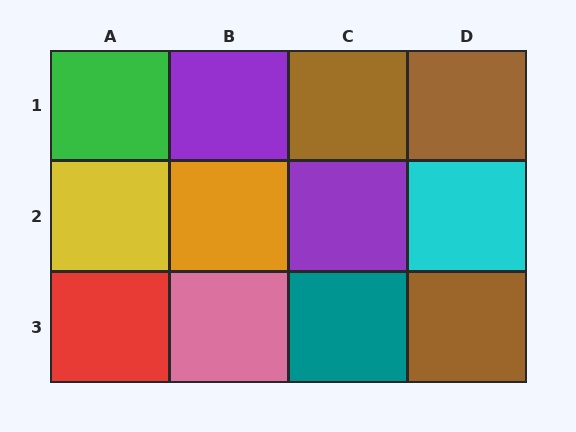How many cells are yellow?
1 cell is yellow.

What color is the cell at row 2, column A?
Yellow.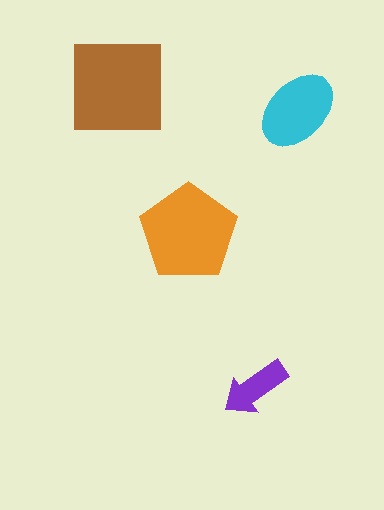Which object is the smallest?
The purple arrow.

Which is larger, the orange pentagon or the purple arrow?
The orange pentagon.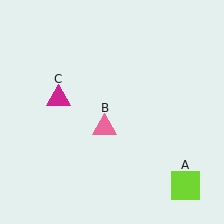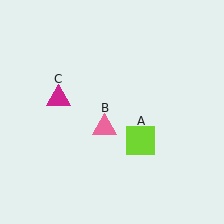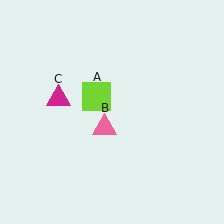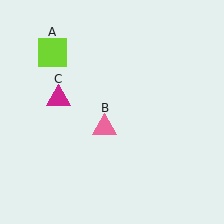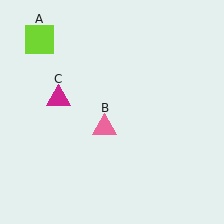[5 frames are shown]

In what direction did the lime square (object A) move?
The lime square (object A) moved up and to the left.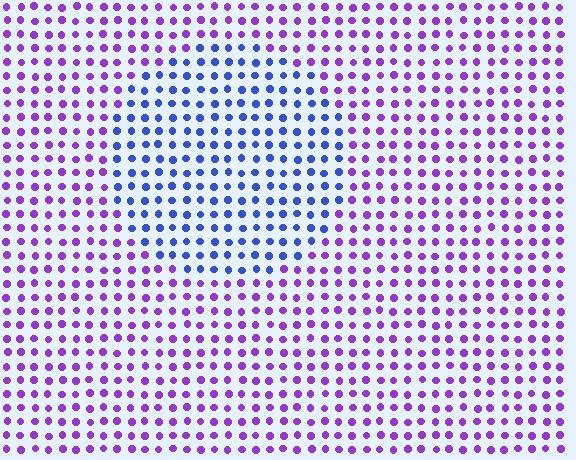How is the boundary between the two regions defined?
The boundary is defined purely by a slight shift in hue (about 48 degrees). Spacing, size, and orientation are identical on both sides.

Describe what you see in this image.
The image is filled with small purple elements in a uniform arrangement. A circle-shaped region is visible where the elements are tinted to a slightly different hue, forming a subtle color boundary.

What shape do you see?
I see a circle.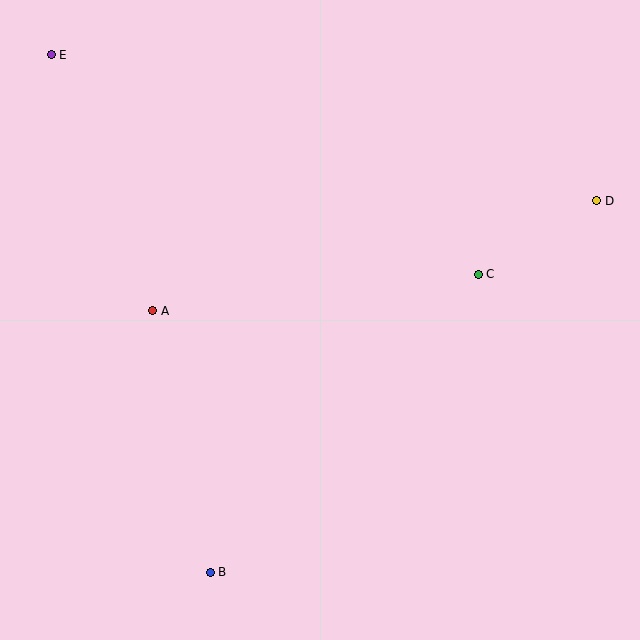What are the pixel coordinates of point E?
Point E is at (51, 55).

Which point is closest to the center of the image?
Point C at (478, 274) is closest to the center.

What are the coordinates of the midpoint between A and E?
The midpoint between A and E is at (102, 183).